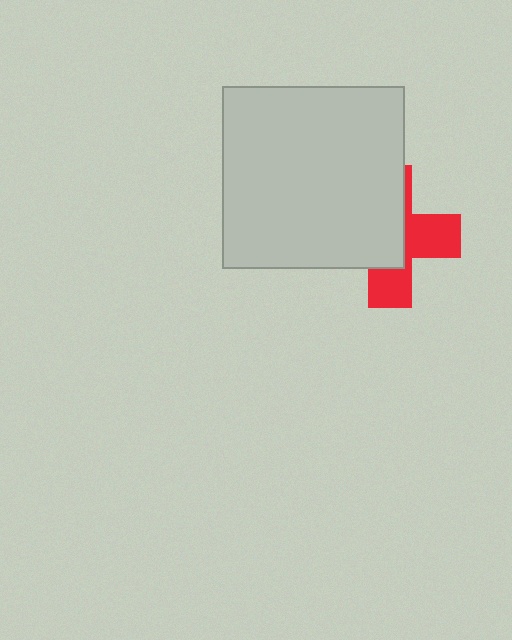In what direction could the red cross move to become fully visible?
The red cross could move right. That would shift it out from behind the light gray square entirely.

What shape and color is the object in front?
The object in front is a light gray square.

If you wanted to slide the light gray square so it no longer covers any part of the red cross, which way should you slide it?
Slide it left — that is the most direct way to separate the two shapes.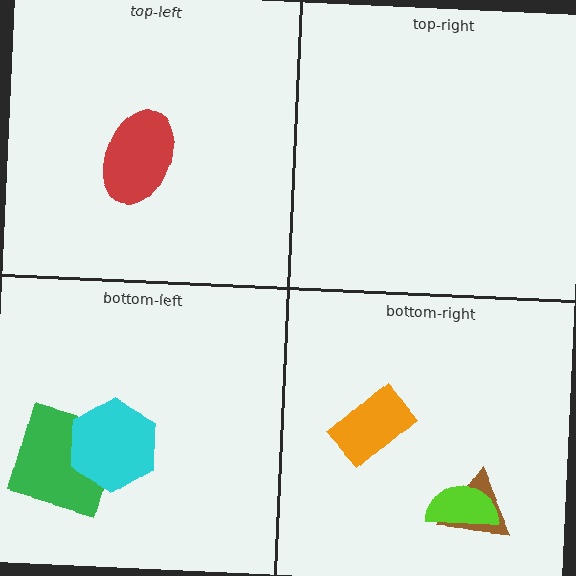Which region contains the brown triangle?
The bottom-right region.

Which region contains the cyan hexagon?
The bottom-left region.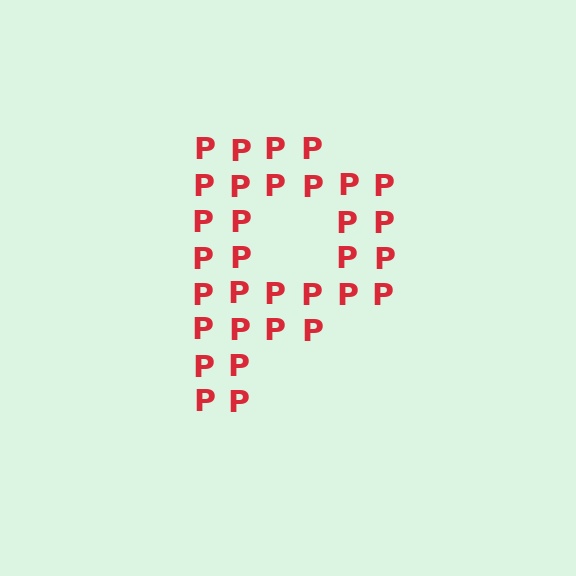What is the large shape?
The large shape is the letter P.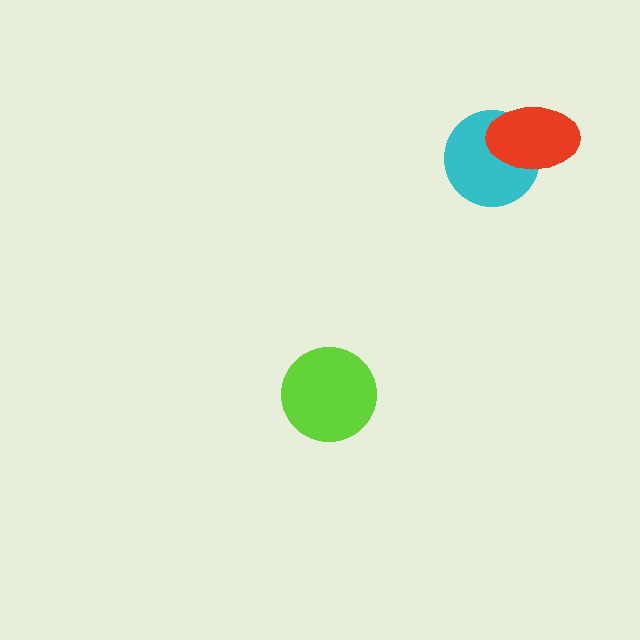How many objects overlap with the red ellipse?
1 object overlaps with the red ellipse.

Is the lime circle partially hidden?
No, no other shape covers it.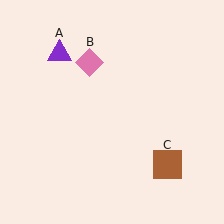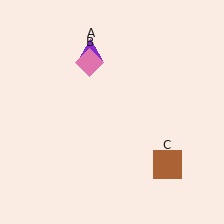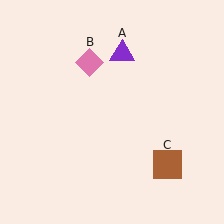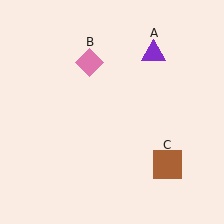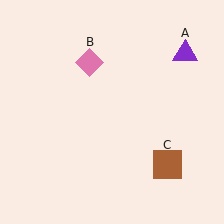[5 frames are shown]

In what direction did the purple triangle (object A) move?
The purple triangle (object A) moved right.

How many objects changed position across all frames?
1 object changed position: purple triangle (object A).